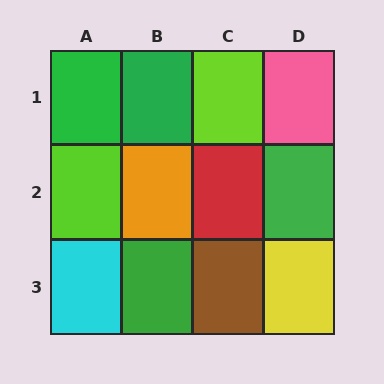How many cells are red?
1 cell is red.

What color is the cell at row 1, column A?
Green.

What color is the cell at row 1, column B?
Green.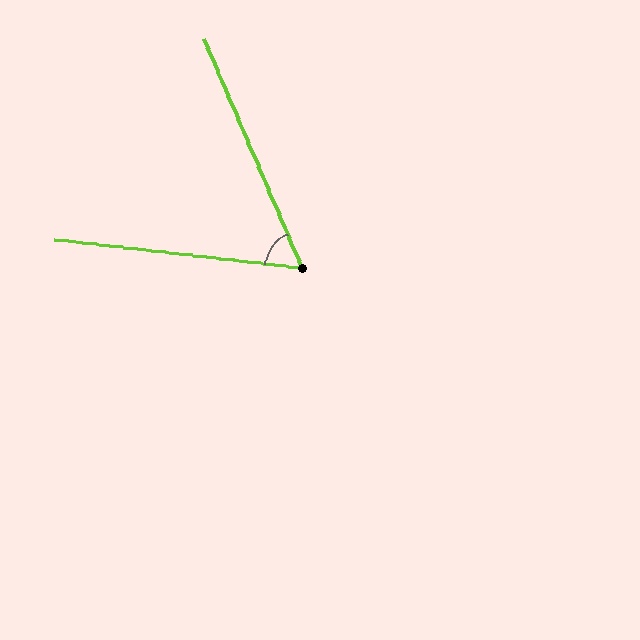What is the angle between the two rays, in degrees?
Approximately 60 degrees.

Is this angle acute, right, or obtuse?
It is acute.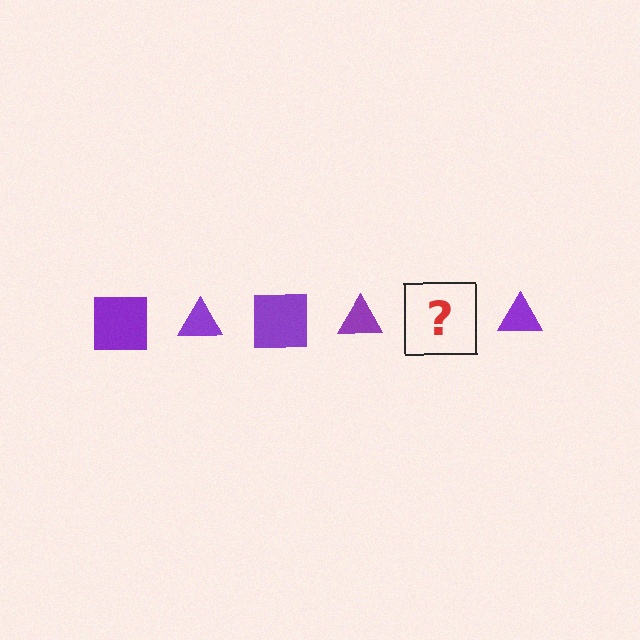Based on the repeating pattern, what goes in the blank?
The blank should be a purple square.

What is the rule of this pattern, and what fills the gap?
The rule is that the pattern cycles through square, triangle shapes in purple. The gap should be filled with a purple square.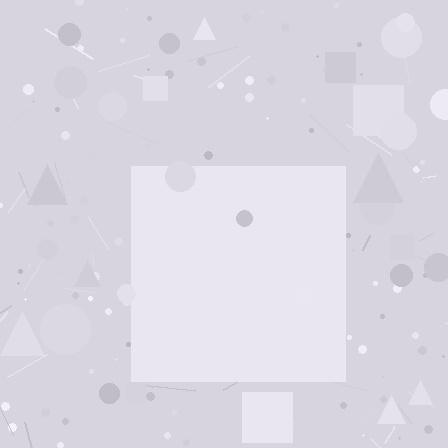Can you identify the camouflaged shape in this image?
The camouflaged shape is a square.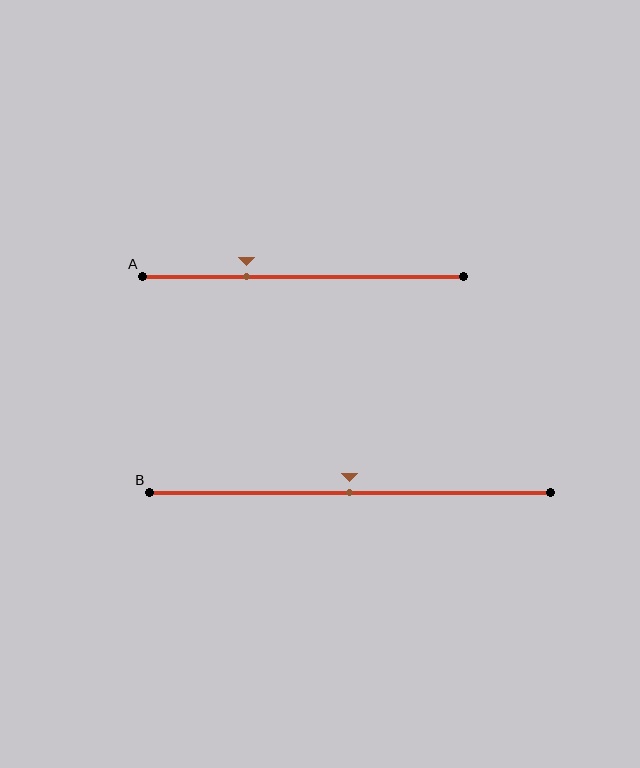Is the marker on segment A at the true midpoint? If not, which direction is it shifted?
No, the marker on segment A is shifted to the left by about 18% of the segment length.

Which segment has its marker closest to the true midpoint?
Segment B has its marker closest to the true midpoint.